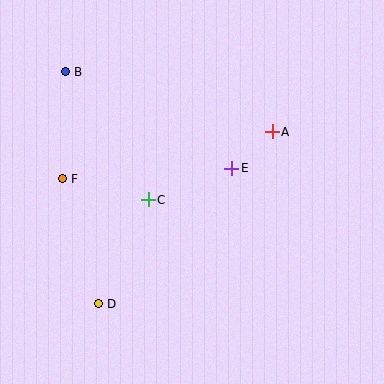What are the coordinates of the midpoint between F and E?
The midpoint between F and E is at (147, 174).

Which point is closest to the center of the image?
Point C at (148, 200) is closest to the center.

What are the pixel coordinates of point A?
Point A is at (272, 132).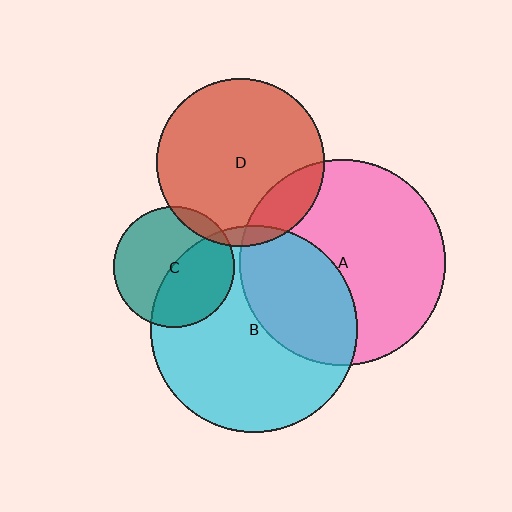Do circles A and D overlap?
Yes.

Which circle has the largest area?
Circle B (cyan).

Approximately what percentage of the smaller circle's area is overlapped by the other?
Approximately 15%.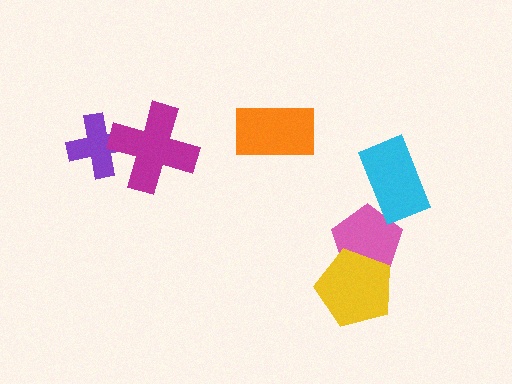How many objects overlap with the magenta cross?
1 object overlaps with the magenta cross.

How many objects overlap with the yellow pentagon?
1 object overlaps with the yellow pentagon.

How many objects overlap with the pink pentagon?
2 objects overlap with the pink pentagon.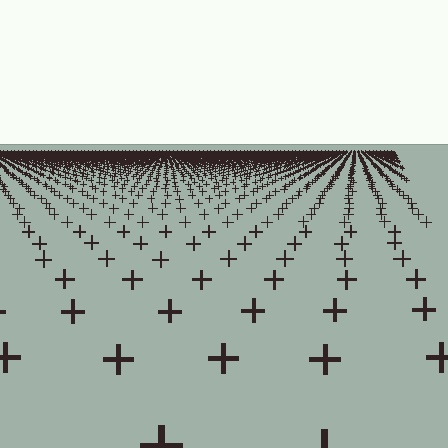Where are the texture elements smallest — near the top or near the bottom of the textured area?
Near the top.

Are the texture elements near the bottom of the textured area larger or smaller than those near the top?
Larger. Near the bottom, elements are closer to the viewer and appear at a bigger on-screen size.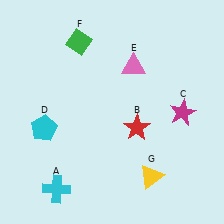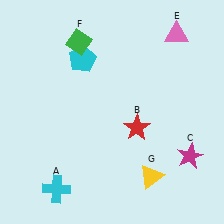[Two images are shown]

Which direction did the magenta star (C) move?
The magenta star (C) moved down.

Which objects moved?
The objects that moved are: the magenta star (C), the cyan pentagon (D), the pink triangle (E).